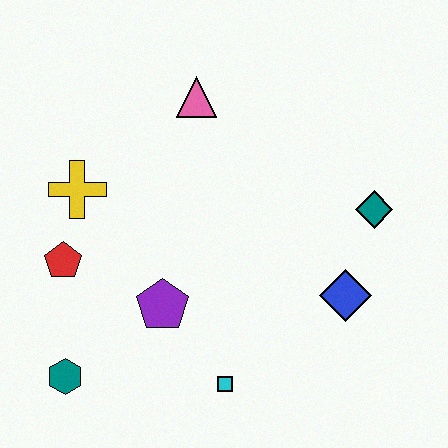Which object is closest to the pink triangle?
The yellow cross is closest to the pink triangle.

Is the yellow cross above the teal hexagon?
Yes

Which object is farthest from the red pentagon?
The teal diamond is farthest from the red pentagon.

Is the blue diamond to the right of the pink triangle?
Yes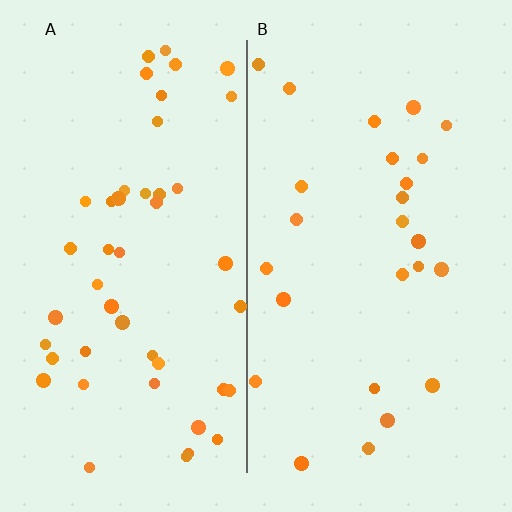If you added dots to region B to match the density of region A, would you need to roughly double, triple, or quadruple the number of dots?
Approximately double.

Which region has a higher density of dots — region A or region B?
A (the left).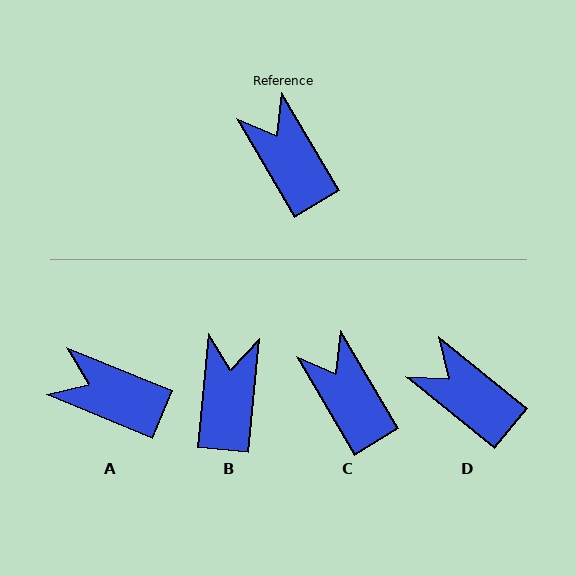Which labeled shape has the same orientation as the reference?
C.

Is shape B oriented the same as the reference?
No, it is off by about 36 degrees.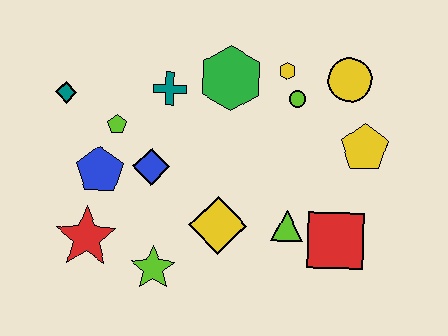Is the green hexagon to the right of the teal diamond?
Yes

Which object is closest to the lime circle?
The yellow hexagon is closest to the lime circle.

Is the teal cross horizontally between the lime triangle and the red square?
No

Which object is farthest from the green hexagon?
The red star is farthest from the green hexagon.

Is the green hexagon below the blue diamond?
No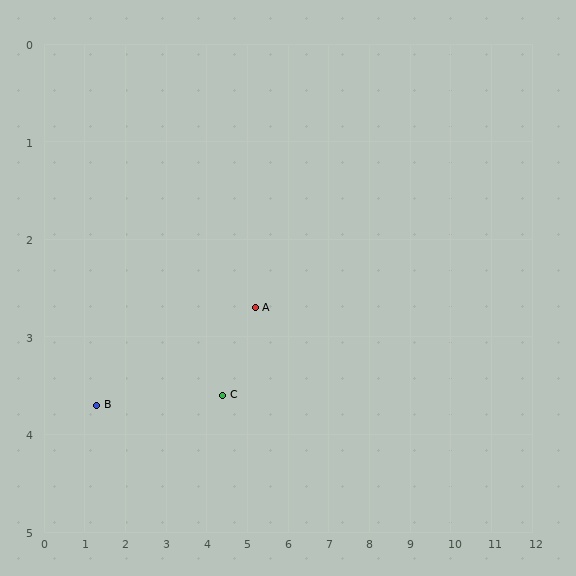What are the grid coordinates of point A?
Point A is at approximately (5.2, 2.7).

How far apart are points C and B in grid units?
Points C and B are about 3.1 grid units apart.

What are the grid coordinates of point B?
Point B is at approximately (1.3, 3.7).